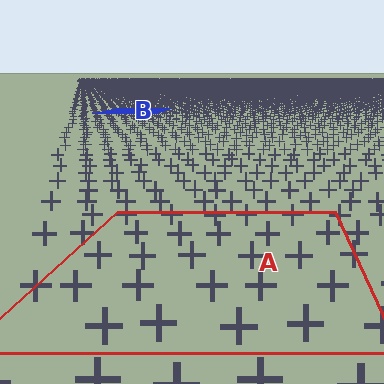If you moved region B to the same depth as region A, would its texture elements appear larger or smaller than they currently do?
They would appear larger. At a closer depth, the same texture elements are projected at a bigger on-screen size.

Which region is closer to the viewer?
Region A is closer. The texture elements there are larger and more spread out.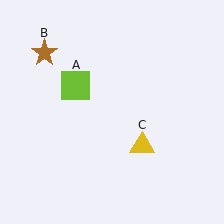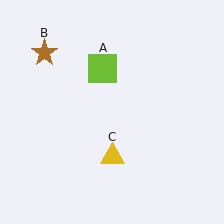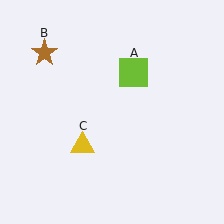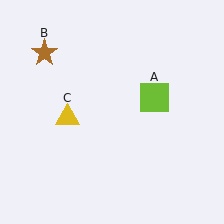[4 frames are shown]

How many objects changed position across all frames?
2 objects changed position: lime square (object A), yellow triangle (object C).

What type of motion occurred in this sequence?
The lime square (object A), yellow triangle (object C) rotated clockwise around the center of the scene.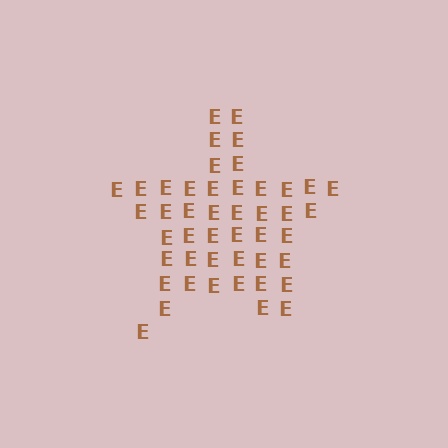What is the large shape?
The large shape is a star.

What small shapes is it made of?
It is made of small letter E's.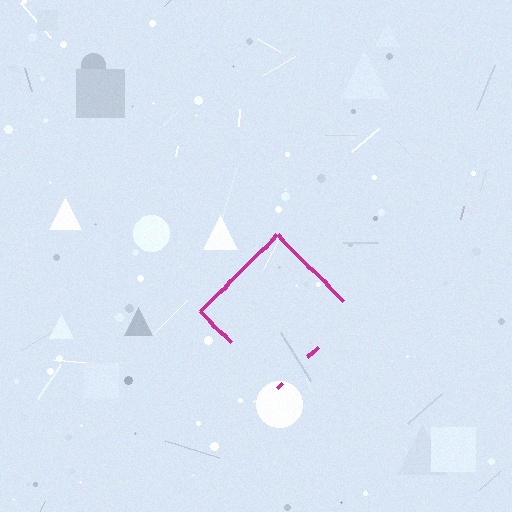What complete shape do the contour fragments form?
The contour fragments form a diamond.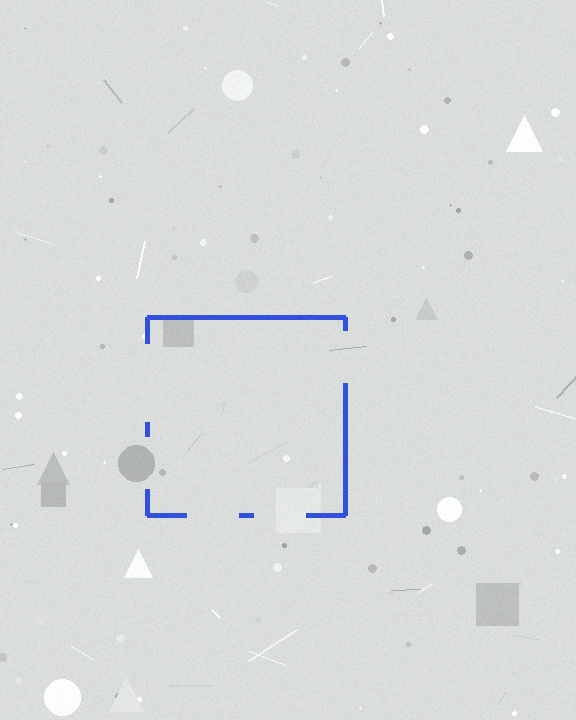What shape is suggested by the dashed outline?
The dashed outline suggests a square.